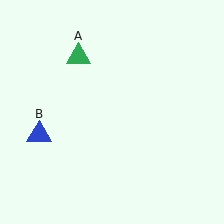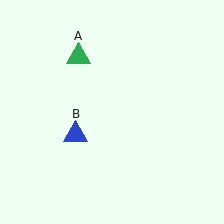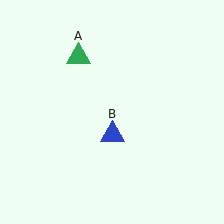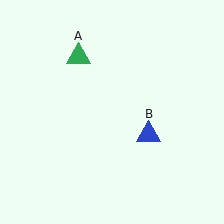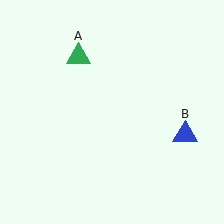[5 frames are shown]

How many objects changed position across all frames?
1 object changed position: blue triangle (object B).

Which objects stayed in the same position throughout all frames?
Green triangle (object A) remained stationary.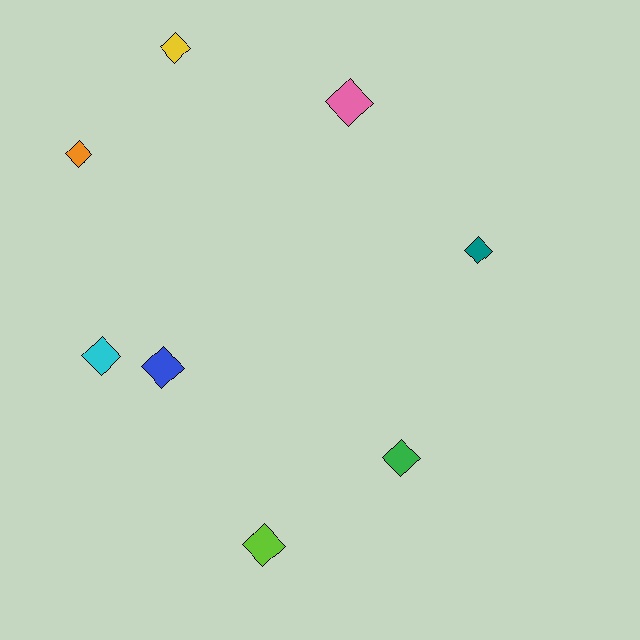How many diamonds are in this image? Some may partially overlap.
There are 8 diamonds.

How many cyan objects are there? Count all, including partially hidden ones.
There is 1 cyan object.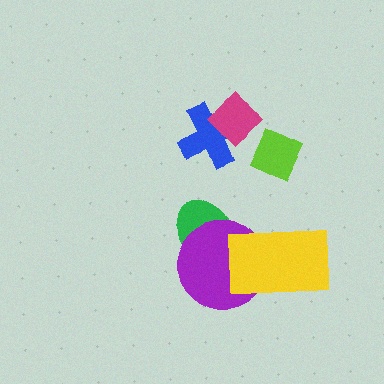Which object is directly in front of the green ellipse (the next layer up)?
The purple circle is directly in front of the green ellipse.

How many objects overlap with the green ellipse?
2 objects overlap with the green ellipse.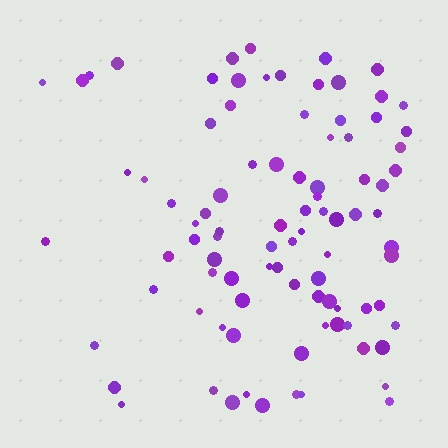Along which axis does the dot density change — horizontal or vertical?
Horizontal.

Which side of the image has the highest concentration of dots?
The right.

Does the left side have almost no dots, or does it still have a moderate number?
Still a moderate number, just noticeably fewer than the right.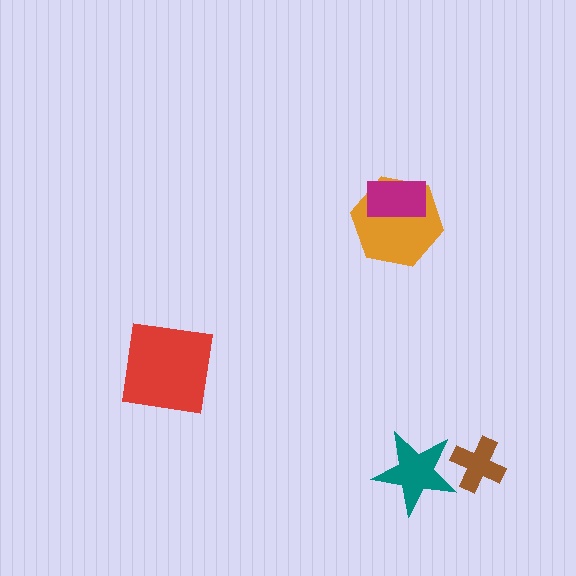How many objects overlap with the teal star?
1 object overlaps with the teal star.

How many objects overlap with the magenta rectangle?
1 object overlaps with the magenta rectangle.